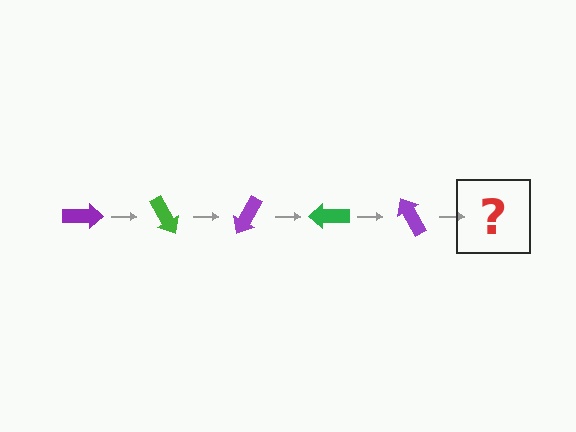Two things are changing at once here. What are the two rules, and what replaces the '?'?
The two rules are that it rotates 60 degrees each step and the color cycles through purple and green. The '?' should be a green arrow, rotated 300 degrees from the start.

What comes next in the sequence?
The next element should be a green arrow, rotated 300 degrees from the start.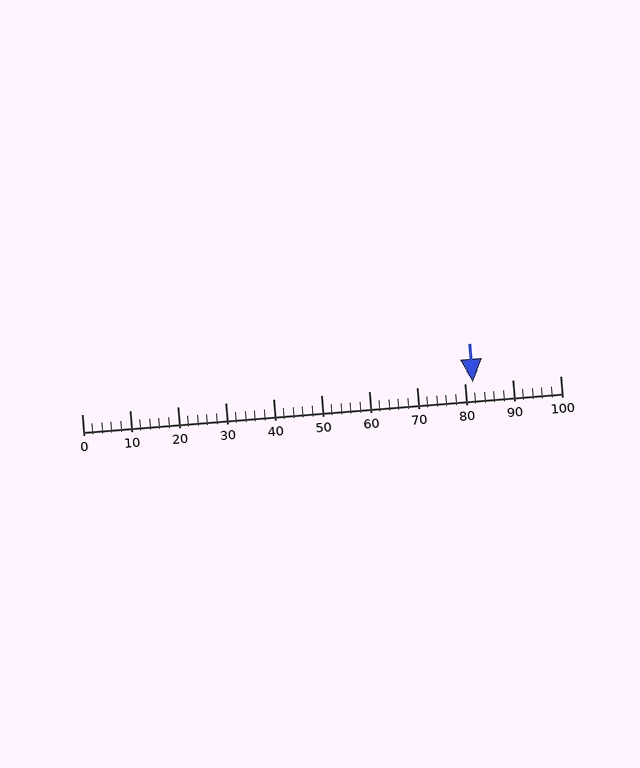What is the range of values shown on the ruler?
The ruler shows values from 0 to 100.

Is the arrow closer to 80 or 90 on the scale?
The arrow is closer to 80.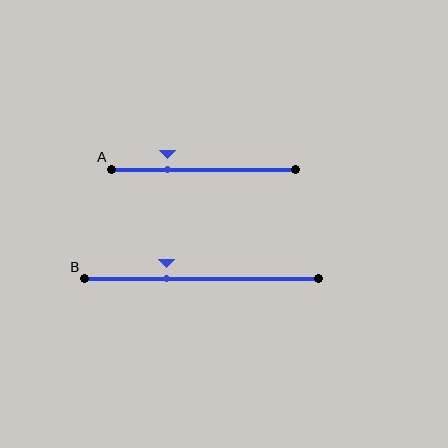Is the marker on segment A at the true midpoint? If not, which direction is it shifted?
No, the marker on segment A is shifted to the left by about 20% of the segment length.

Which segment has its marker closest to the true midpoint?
Segment B has its marker closest to the true midpoint.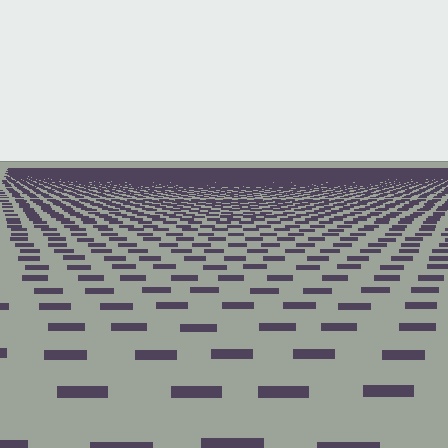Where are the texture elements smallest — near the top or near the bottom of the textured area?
Near the top.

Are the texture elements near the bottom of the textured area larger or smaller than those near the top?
Larger. Near the bottom, elements are closer to the viewer and appear at a bigger on-screen size.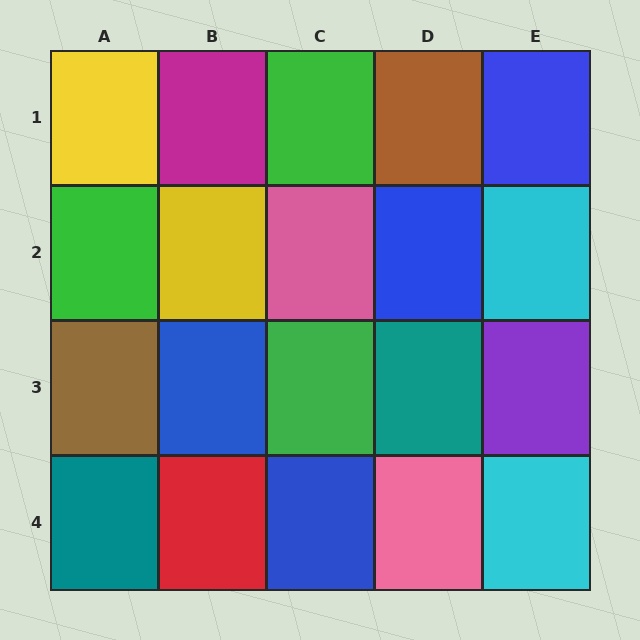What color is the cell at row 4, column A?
Teal.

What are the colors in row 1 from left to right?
Yellow, magenta, green, brown, blue.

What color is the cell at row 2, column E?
Cyan.